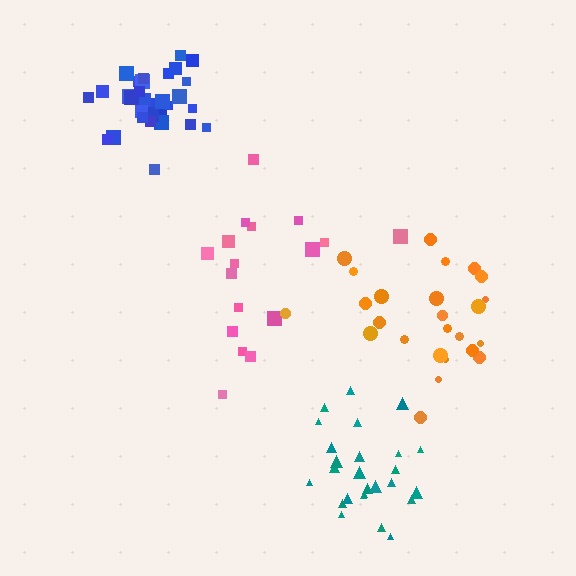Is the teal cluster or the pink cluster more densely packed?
Teal.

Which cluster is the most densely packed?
Blue.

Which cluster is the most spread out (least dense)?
Pink.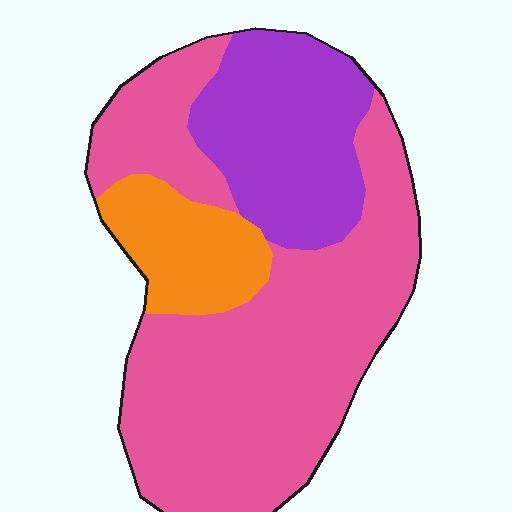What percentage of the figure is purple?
Purple takes up about one quarter (1/4) of the figure.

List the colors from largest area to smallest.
From largest to smallest: pink, purple, orange.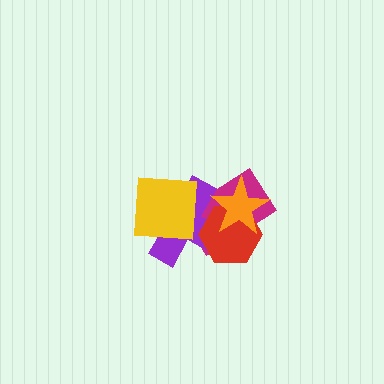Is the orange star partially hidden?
No, no other shape covers it.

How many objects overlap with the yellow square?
2 objects overlap with the yellow square.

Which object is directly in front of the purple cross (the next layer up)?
The red hexagon is directly in front of the purple cross.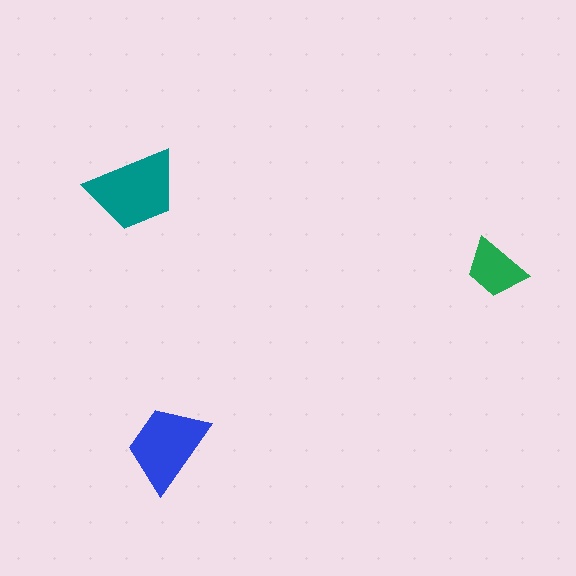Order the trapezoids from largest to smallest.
the teal one, the blue one, the green one.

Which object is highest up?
The teal trapezoid is topmost.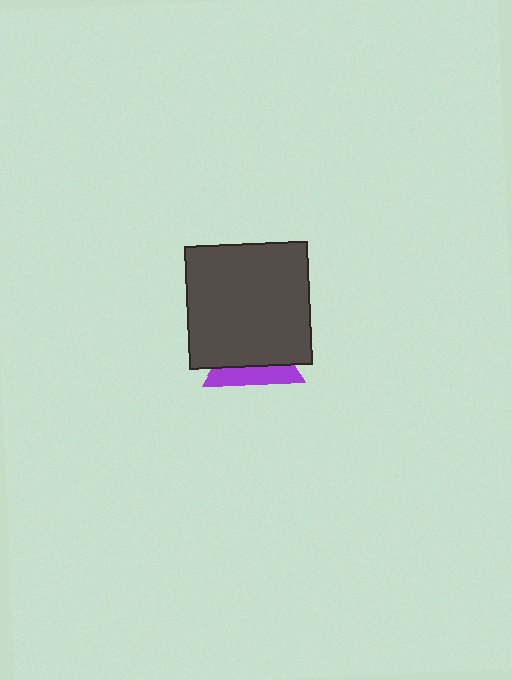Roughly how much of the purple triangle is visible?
A small part of it is visible (roughly 36%).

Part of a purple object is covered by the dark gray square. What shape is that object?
It is a triangle.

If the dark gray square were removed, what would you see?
You would see the complete purple triangle.